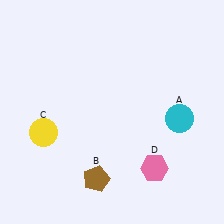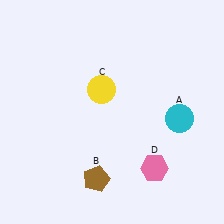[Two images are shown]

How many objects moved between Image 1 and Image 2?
1 object moved between the two images.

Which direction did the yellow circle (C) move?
The yellow circle (C) moved right.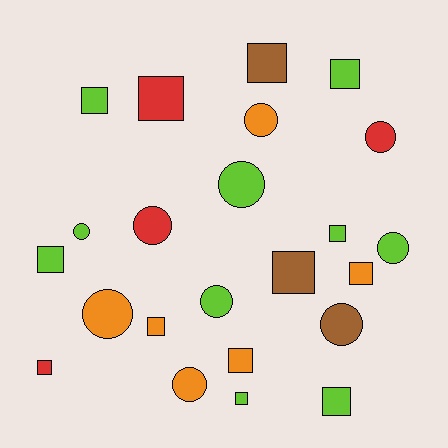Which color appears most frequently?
Lime, with 10 objects.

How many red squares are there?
There are 2 red squares.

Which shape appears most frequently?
Square, with 13 objects.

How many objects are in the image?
There are 23 objects.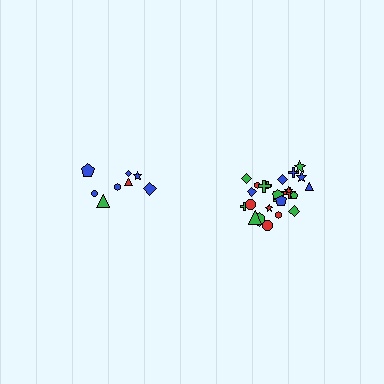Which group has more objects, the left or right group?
The right group.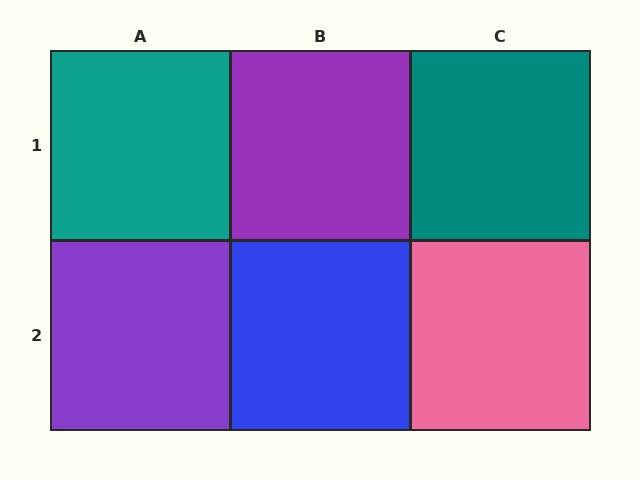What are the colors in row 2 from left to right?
Purple, blue, pink.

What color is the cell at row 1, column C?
Teal.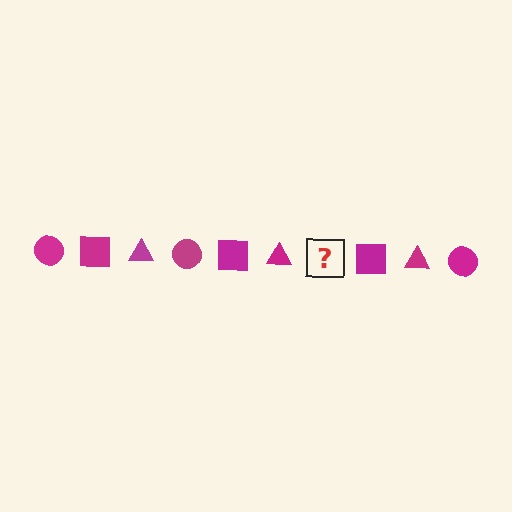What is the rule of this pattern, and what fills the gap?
The rule is that the pattern cycles through circle, square, triangle shapes in magenta. The gap should be filled with a magenta circle.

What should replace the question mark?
The question mark should be replaced with a magenta circle.